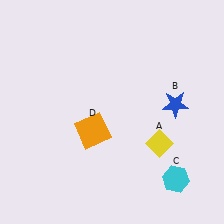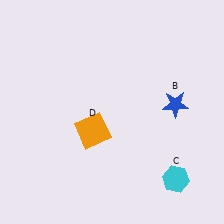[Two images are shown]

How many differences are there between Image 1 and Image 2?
There is 1 difference between the two images.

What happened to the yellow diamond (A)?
The yellow diamond (A) was removed in Image 2. It was in the bottom-right area of Image 1.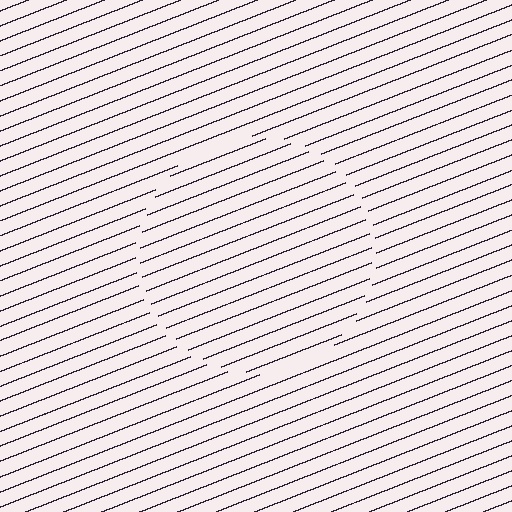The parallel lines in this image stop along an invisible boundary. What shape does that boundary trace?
An illusory circle. The interior of the shape contains the same grating, shifted by half a period — the contour is defined by the phase discontinuity where line-ends from the inner and outer gratings abut.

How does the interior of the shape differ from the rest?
The interior of the shape contains the same grating, shifted by half a period — the contour is defined by the phase discontinuity where line-ends from the inner and outer gratings abut.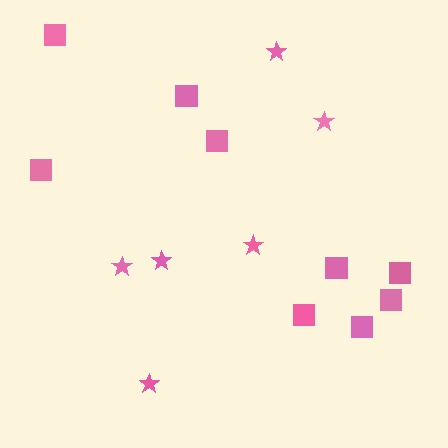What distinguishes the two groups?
There are 2 groups: one group of stars (6) and one group of squares (9).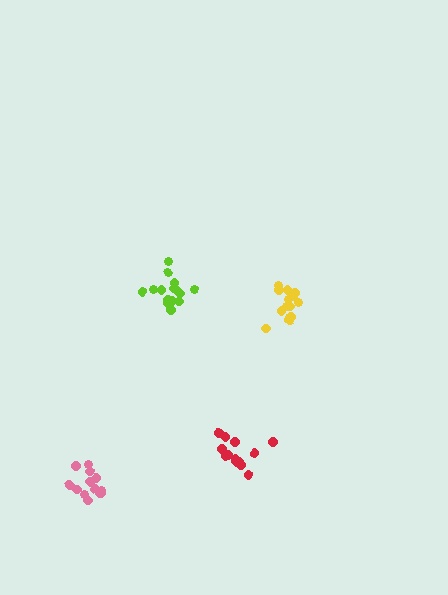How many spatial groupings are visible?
There are 4 spatial groupings.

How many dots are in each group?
Group 1: 15 dots, Group 2: 13 dots, Group 3: 15 dots, Group 4: 15 dots (58 total).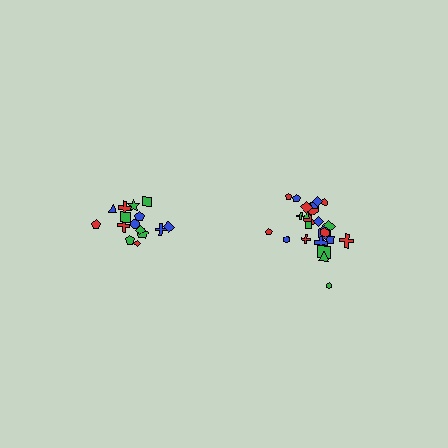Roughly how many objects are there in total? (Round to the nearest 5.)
Roughly 40 objects in total.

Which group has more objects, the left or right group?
The right group.